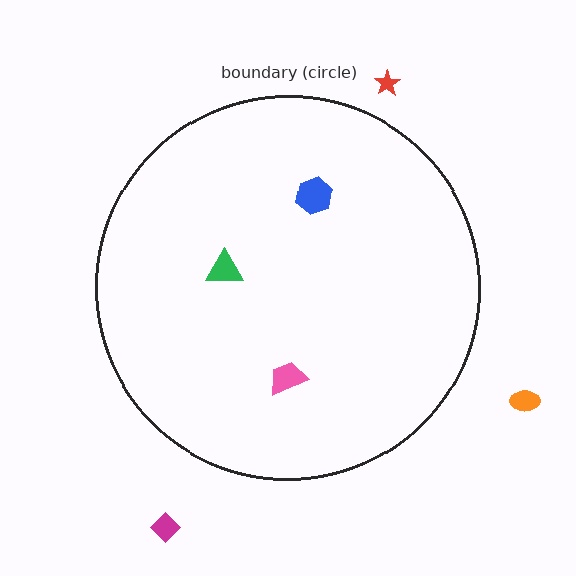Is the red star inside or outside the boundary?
Outside.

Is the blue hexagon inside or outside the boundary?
Inside.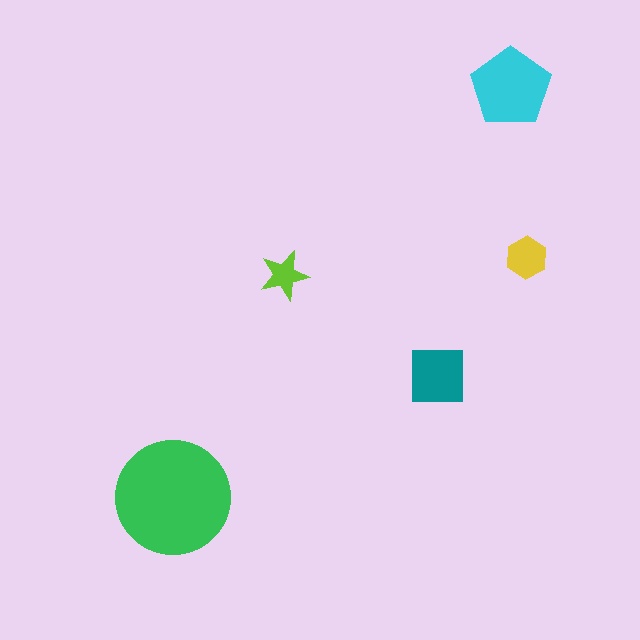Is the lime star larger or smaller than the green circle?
Smaller.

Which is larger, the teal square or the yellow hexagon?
The teal square.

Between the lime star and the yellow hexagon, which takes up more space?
The yellow hexagon.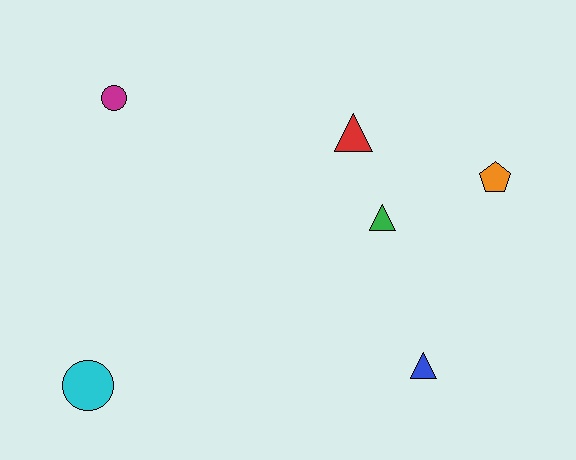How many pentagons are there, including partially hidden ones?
There is 1 pentagon.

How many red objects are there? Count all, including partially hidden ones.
There is 1 red object.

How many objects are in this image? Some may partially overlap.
There are 6 objects.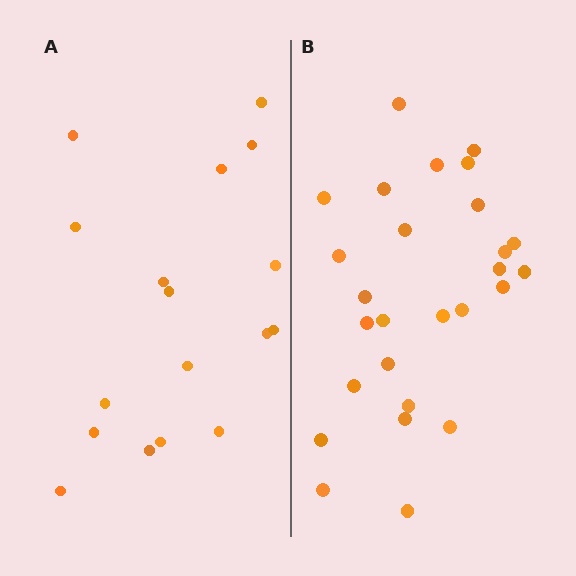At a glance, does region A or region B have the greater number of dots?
Region B (the right region) has more dots.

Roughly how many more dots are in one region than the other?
Region B has roughly 10 or so more dots than region A.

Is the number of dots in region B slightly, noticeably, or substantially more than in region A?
Region B has substantially more. The ratio is roughly 1.6 to 1.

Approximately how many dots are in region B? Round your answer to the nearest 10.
About 30 dots. (The exact count is 27, which rounds to 30.)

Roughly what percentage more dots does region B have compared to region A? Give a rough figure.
About 60% more.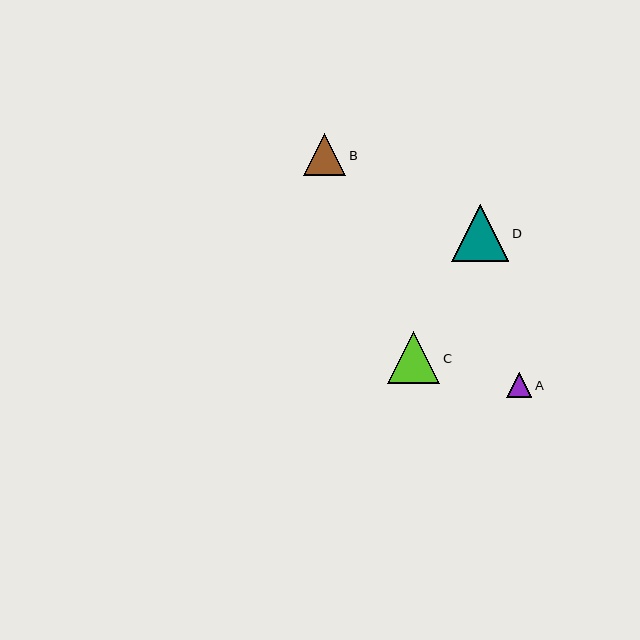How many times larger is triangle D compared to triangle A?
Triangle D is approximately 2.3 times the size of triangle A.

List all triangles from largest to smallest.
From largest to smallest: D, C, B, A.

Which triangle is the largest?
Triangle D is the largest with a size of approximately 58 pixels.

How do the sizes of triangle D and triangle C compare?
Triangle D and triangle C are approximately the same size.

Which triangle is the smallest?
Triangle A is the smallest with a size of approximately 25 pixels.